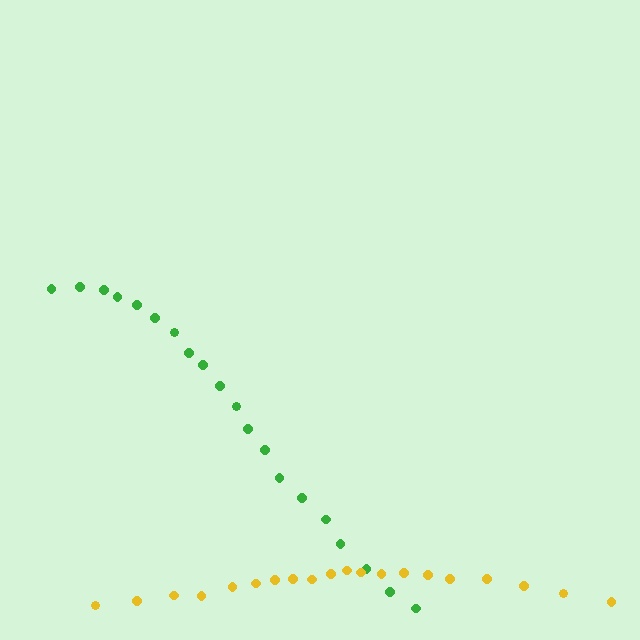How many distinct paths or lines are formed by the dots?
There are 2 distinct paths.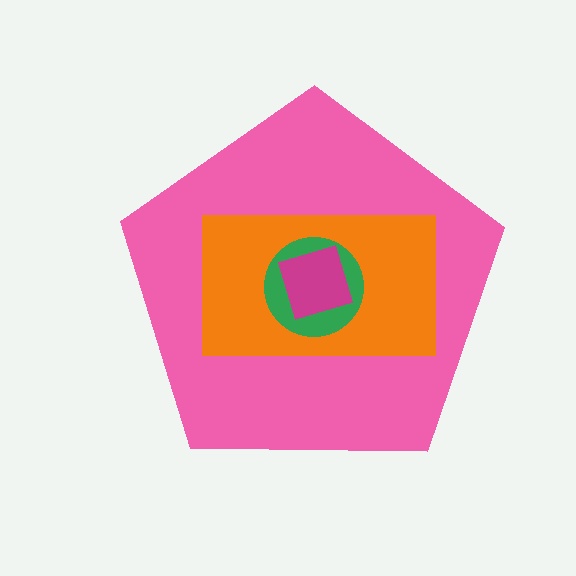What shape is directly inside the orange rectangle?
The green circle.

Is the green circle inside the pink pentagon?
Yes.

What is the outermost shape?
The pink pentagon.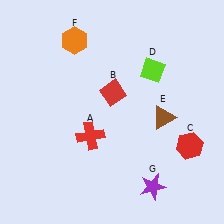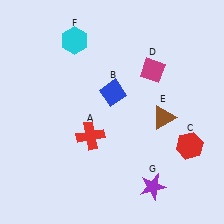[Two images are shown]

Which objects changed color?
B changed from red to blue. D changed from lime to magenta. F changed from orange to cyan.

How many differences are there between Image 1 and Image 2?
There are 3 differences between the two images.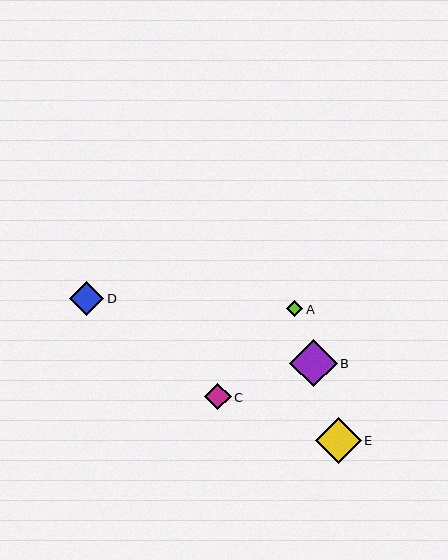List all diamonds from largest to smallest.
From largest to smallest: B, E, D, C, A.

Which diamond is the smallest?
Diamond A is the smallest with a size of approximately 16 pixels.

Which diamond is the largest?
Diamond B is the largest with a size of approximately 47 pixels.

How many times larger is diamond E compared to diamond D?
Diamond E is approximately 1.3 times the size of diamond D.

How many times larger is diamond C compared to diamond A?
Diamond C is approximately 1.6 times the size of diamond A.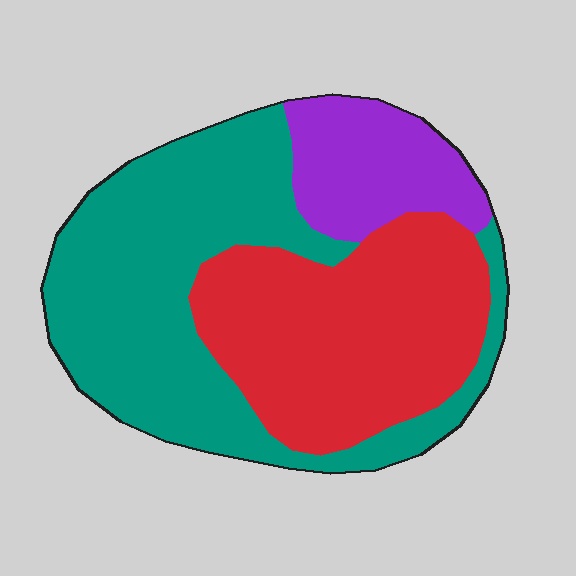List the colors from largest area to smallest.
From largest to smallest: teal, red, purple.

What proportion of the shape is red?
Red takes up between a third and a half of the shape.